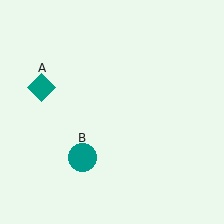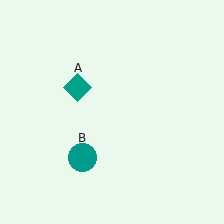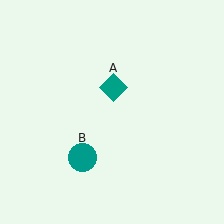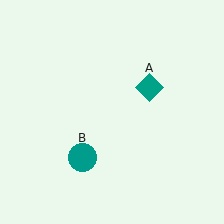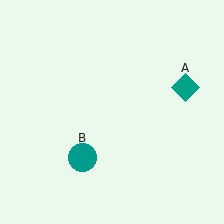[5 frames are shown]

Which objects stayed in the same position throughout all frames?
Teal circle (object B) remained stationary.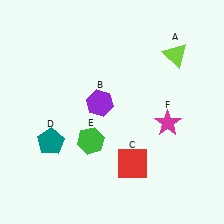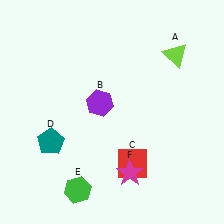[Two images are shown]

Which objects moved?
The objects that moved are: the green hexagon (E), the magenta star (F).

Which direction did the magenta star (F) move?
The magenta star (F) moved down.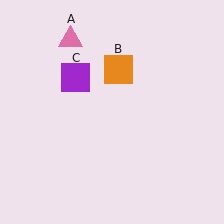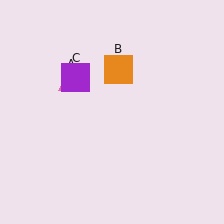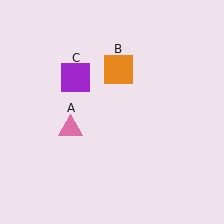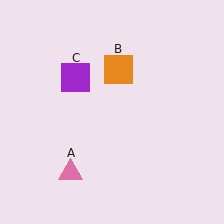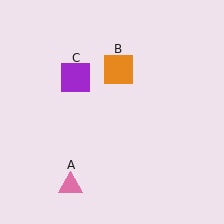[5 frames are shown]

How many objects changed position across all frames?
1 object changed position: pink triangle (object A).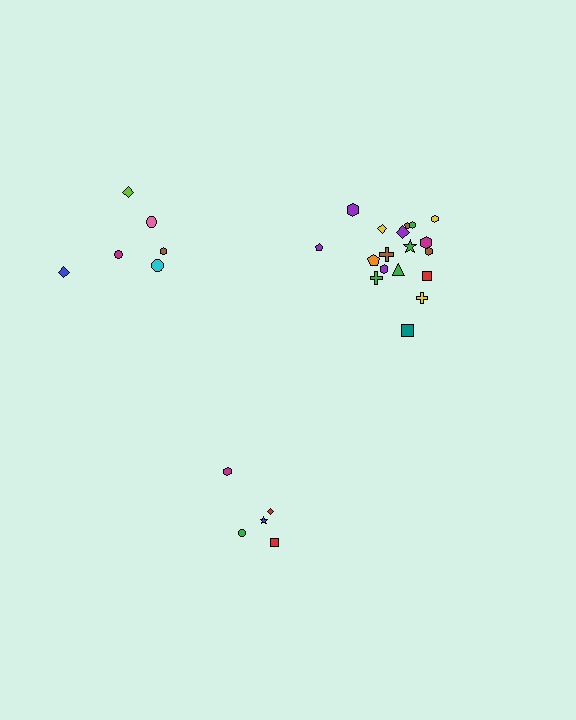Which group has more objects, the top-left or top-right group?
The top-right group.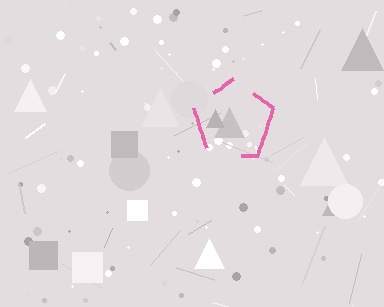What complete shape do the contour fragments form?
The contour fragments form a pentagon.